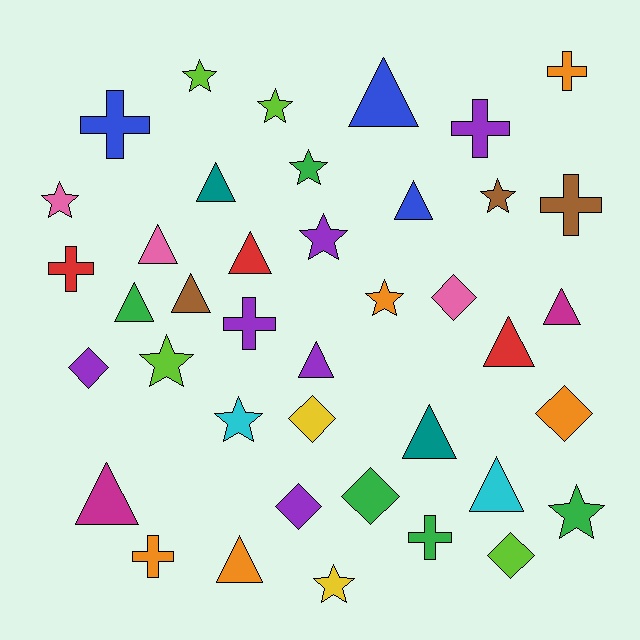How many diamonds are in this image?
There are 7 diamonds.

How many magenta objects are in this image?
There are 2 magenta objects.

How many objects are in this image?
There are 40 objects.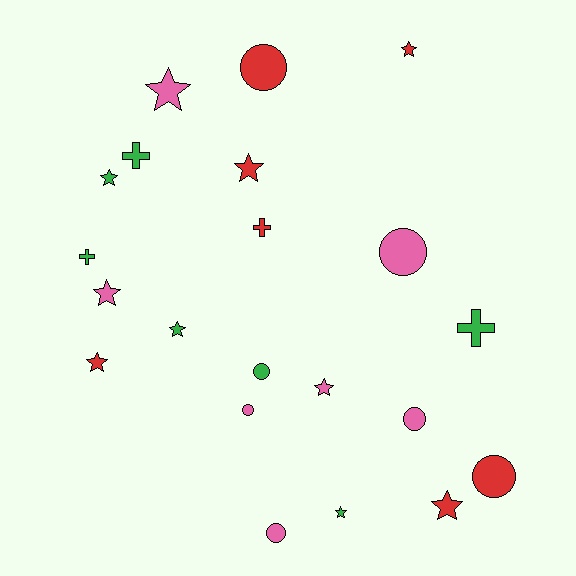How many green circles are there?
There is 1 green circle.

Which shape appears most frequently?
Star, with 10 objects.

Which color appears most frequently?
Pink, with 7 objects.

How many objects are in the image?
There are 21 objects.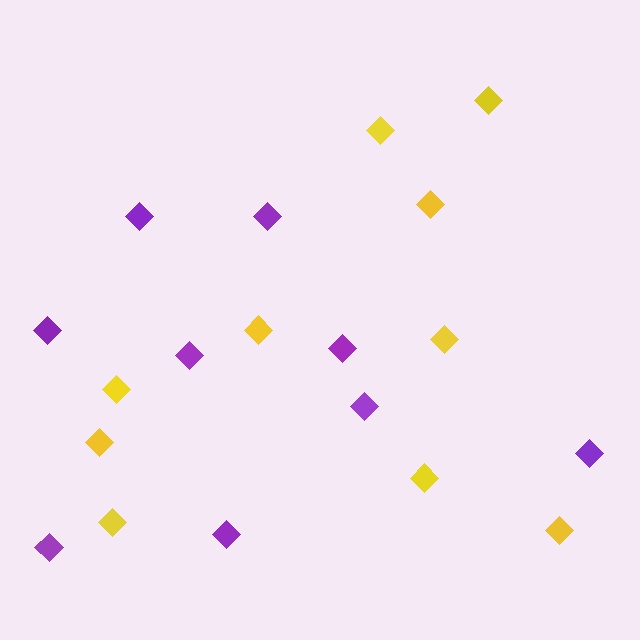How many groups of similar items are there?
There are 2 groups: one group of purple diamonds (9) and one group of yellow diamonds (10).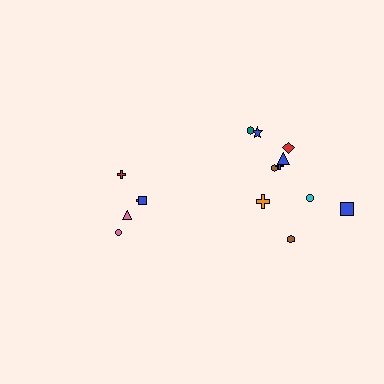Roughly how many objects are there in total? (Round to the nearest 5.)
Roughly 15 objects in total.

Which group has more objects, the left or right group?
The right group.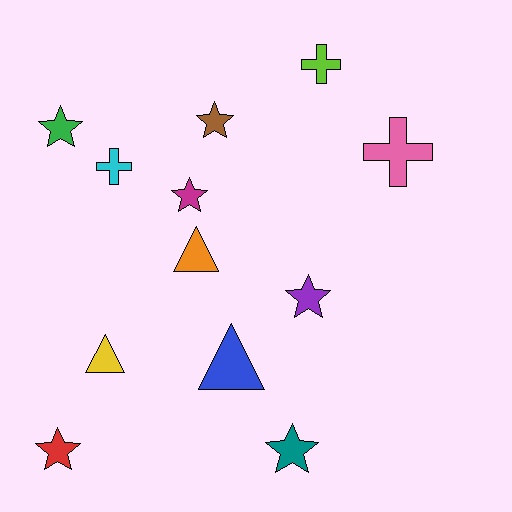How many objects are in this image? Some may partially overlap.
There are 12 objects.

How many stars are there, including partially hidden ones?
There are 6 stars.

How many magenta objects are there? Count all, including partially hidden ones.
There is 1 magenta object.